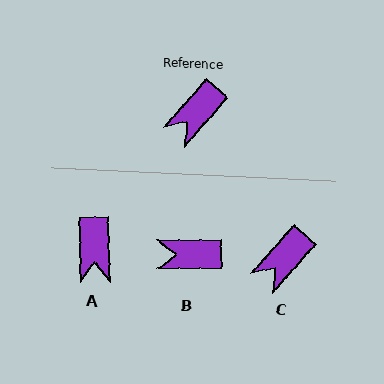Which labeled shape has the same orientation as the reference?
C.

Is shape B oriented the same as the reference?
No, it is off by about 48 degrees.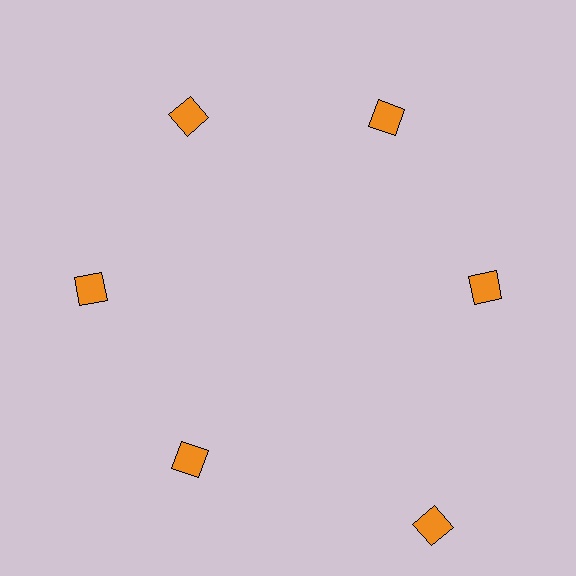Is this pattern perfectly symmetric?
No. The 6 orange diamonds are arranged in a ring, but one element near the 5 o'clock position is pushed outward from the center, breaking the 6-fold rotational symmetry.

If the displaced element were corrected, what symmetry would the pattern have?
It would have 6-fold rotational symmetry — the pattern would map onto itself every 60 degrees.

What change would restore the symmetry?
The symmetry would be restored by moving it inward, back onto the ring so that all 6 diamonds sit at equal angles and equal distance from the center.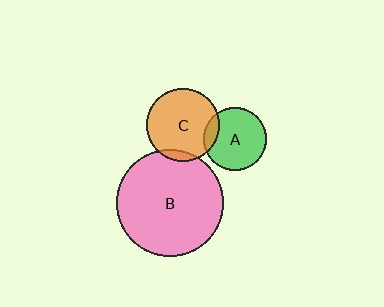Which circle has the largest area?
Circle B (pink).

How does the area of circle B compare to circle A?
Approximately 2.9 times.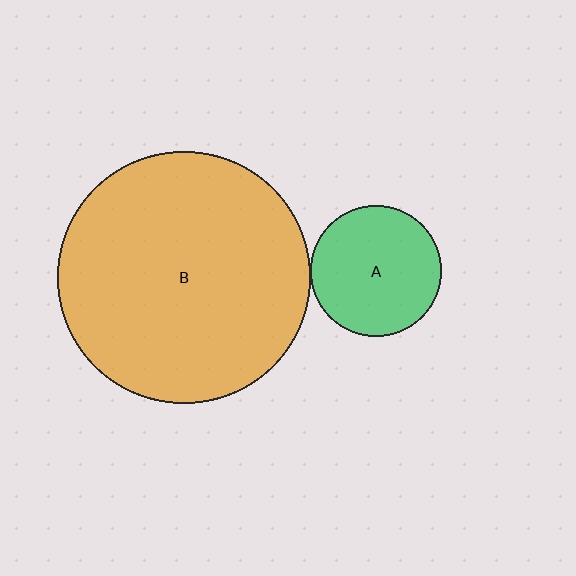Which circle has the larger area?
Circle B (orange).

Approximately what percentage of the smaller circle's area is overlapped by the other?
Approximately 5%.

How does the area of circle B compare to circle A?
Approximately 3.7 times.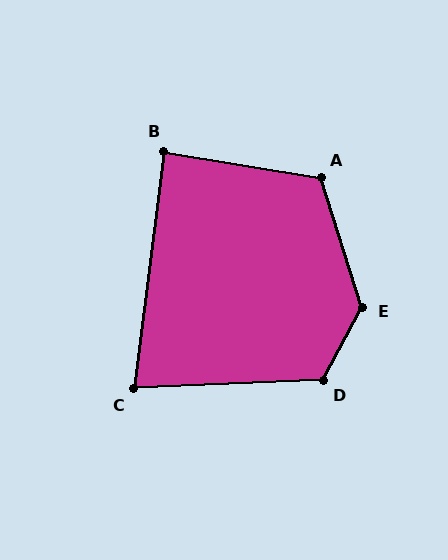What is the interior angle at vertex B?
Approximately 88 degrees (approximately right).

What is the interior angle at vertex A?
Approximately 117 degrees (obtuse).